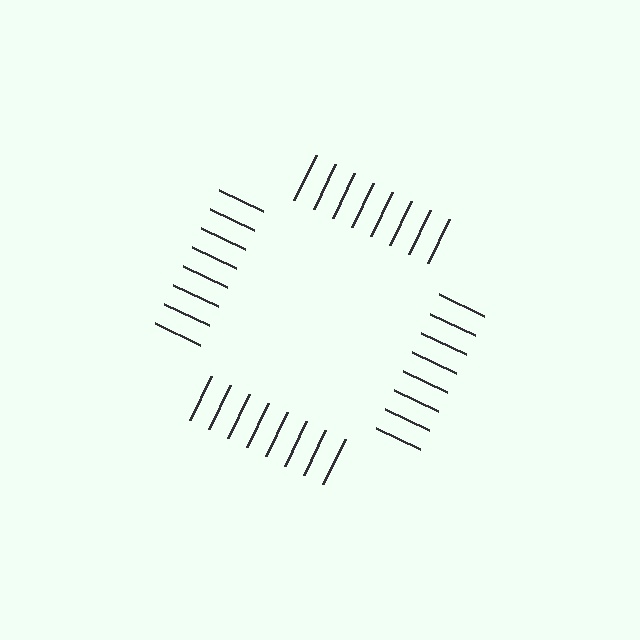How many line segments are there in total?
32 — 8 along each of the 4 edges.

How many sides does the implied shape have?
4 sides — the line-ends trace a square.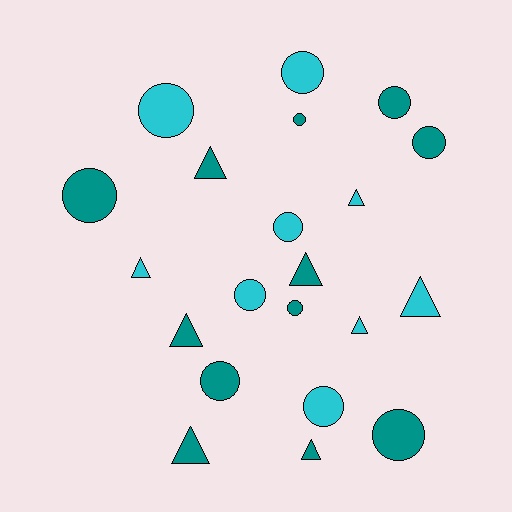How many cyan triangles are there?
There are 4 cyan triangles.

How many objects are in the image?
There are 21 objects.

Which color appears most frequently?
Teal, with 12 objects.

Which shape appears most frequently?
Circle, with 12 objects.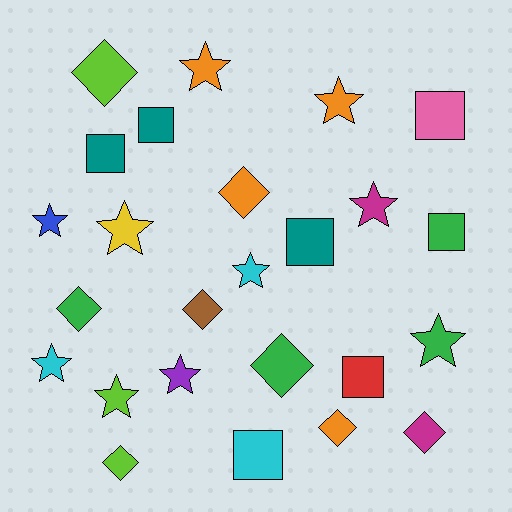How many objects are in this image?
There are 25 objects.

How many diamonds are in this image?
There are 8 diamonds.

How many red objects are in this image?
There is 1 red object.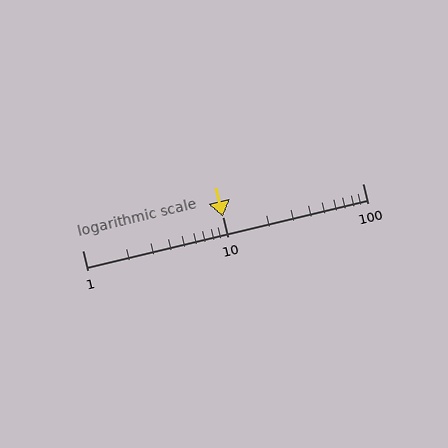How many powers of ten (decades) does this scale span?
The scale spans 2 decades, from 1 to 100.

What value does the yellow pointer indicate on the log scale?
The pointer indicates approximately 10.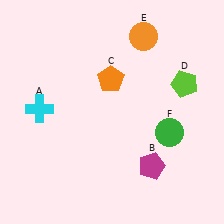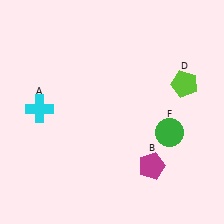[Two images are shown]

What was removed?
The orange circle (E), the orange pentagon (C) were removed in Image 2.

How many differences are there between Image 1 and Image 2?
There are 2 differences between the two images.